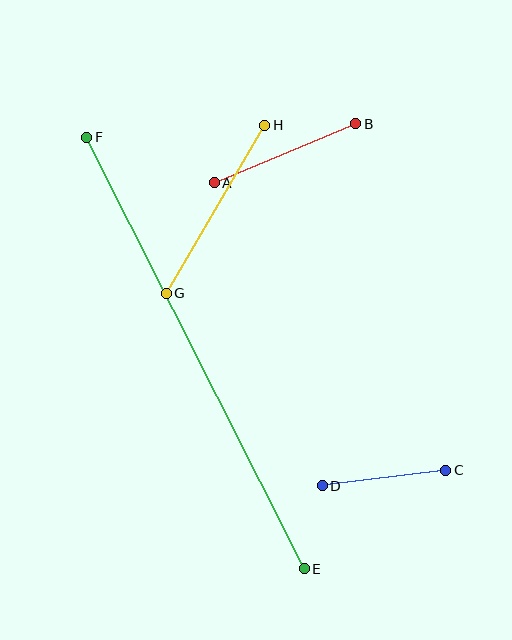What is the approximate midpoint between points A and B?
The midpoint is at approximately (285, 153) pixels.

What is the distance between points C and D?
The distance is approximately 124 pixels.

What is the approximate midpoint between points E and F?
The midpoint is at approximately (196, 353) pixels.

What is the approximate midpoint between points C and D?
The midpoint is at approximately (384, 478) pixels.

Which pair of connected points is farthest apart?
Points E and F are farthest apart.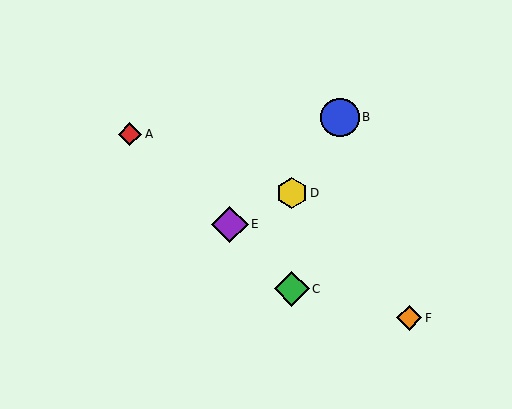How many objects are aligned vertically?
2 objects (C, D) are aligned vertically.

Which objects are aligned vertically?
Objects C, D are aligned vertically.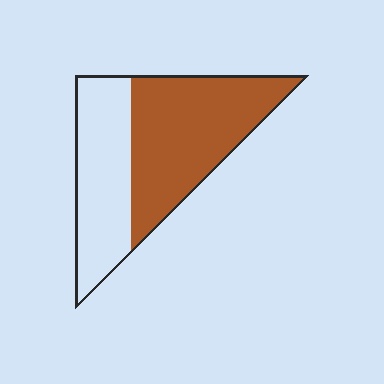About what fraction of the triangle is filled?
About three fifths (3/5).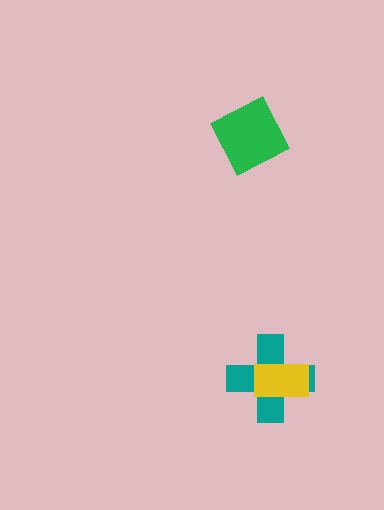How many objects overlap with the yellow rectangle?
1 object overlaps with the yellow rectangle.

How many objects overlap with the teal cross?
1 object overlaps with the teal cross.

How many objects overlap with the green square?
0 objects overlap with the green square.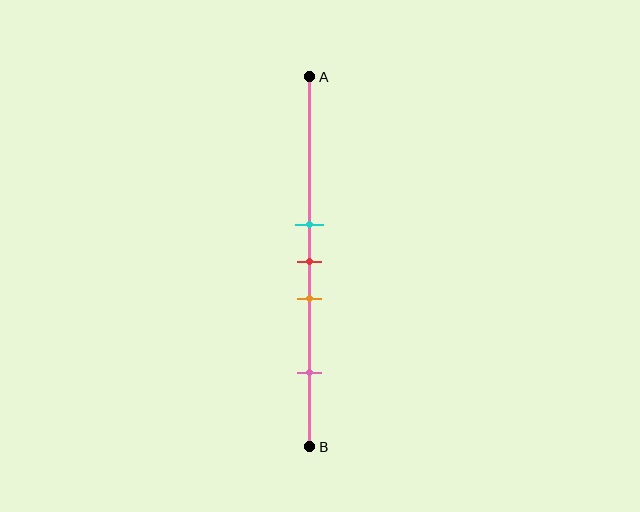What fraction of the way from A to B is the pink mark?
The pink mark is approximately 80% (0.8) of the way from A to B.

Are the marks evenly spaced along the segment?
No, the marks are not evenly spaced.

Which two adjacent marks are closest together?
The cyan and red marks are the closest adjacent pair.